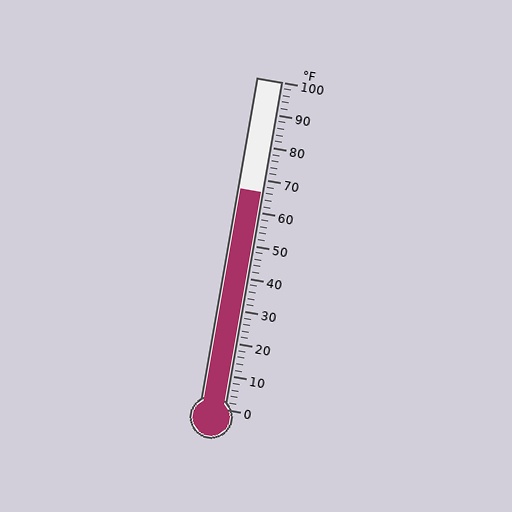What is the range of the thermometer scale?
The thermometer scale ranges from 0°F to 100°F.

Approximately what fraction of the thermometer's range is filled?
The thermometer is filled to approximately 65% of its range.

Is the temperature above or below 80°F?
The temperature is below 80°F.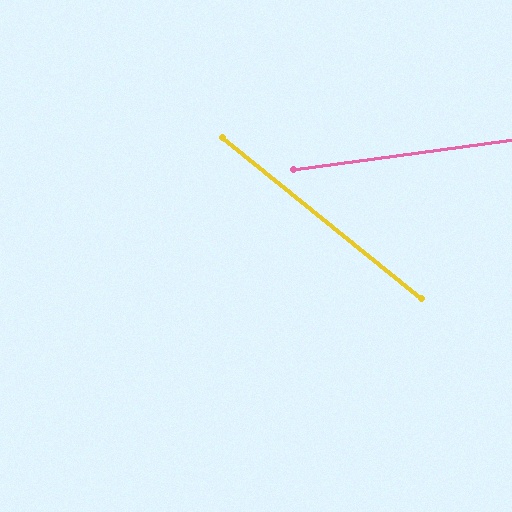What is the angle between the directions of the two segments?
Approximately 47 degrees.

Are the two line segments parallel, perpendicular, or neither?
Neither parallel nor perpendicular — they differ by about 47°.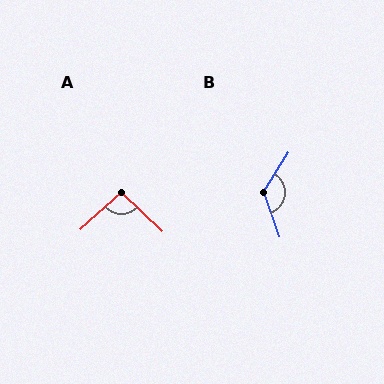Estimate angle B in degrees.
Approximately 129 degrees.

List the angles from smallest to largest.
A (94°), B (129°).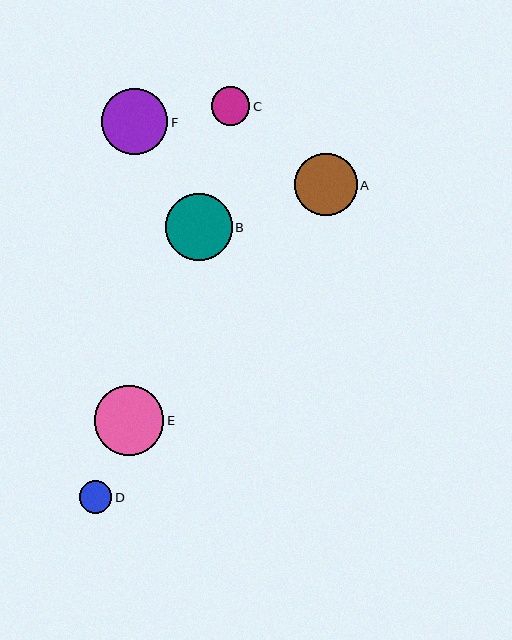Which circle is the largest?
Circle E is the largest with a size of approximately 70 pixels.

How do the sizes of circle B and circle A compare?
Circle B and circle A are approximately the same size.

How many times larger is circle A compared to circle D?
Circle A is approximately 1.9 times the size of circle D.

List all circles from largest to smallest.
From largest to smallest: E, B, F, A, C, D.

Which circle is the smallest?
Circle D is the smallest with a size of approximately 32 pixels.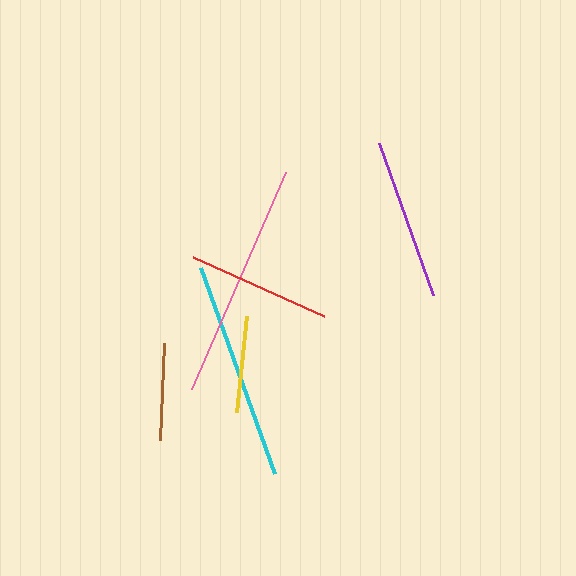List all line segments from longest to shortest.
From longest to shortest: pink, cyan, purple, red, brown, yellow.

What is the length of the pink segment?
The pink segment is approximately 236 pixels long.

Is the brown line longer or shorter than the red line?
The red line is longer than the brown line.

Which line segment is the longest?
The pink line is the longest at approximately 236 pixels.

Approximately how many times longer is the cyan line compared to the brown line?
The cyan line is approximately 2.3 times the length of the brown line.